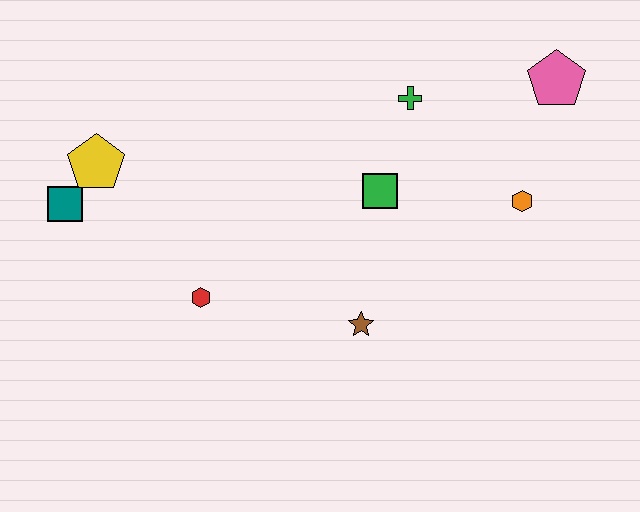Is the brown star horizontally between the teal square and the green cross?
Yes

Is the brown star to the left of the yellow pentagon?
No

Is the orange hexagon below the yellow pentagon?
Yes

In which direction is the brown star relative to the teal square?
The brown star is to the right of the teal square.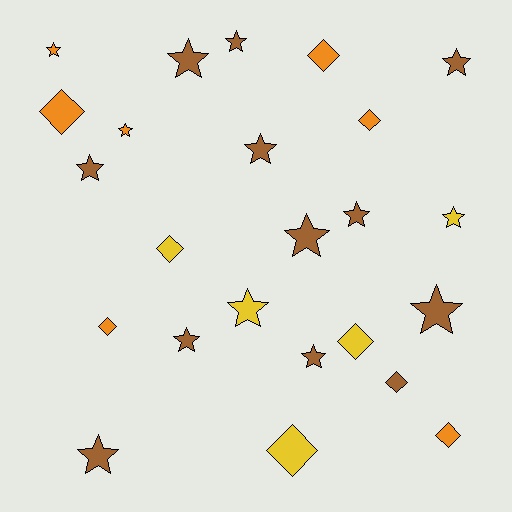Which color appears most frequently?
Brown, with 12 objects.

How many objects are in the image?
There are 24 objects.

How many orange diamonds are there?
There are 5 orange diamonds.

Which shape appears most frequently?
Star, with 15 objects.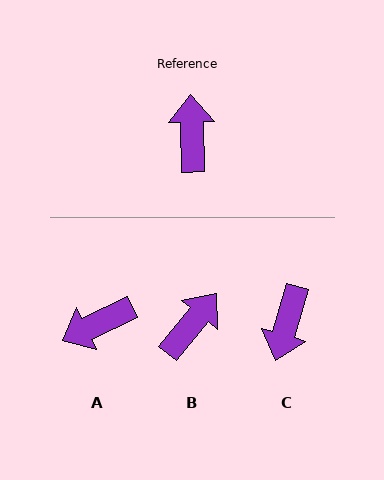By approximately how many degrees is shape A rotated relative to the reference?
Approximately 114 degrees counter-clockwise.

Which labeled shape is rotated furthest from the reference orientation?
C, about 162 degrees away.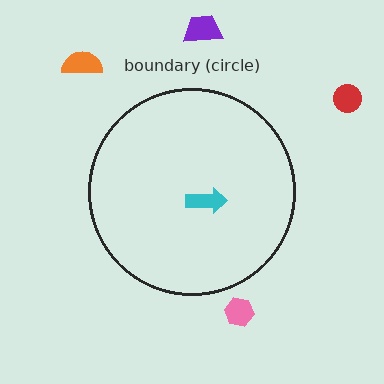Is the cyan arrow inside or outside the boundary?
Inside.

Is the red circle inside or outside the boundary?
Outside.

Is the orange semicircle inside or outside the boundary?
Outside.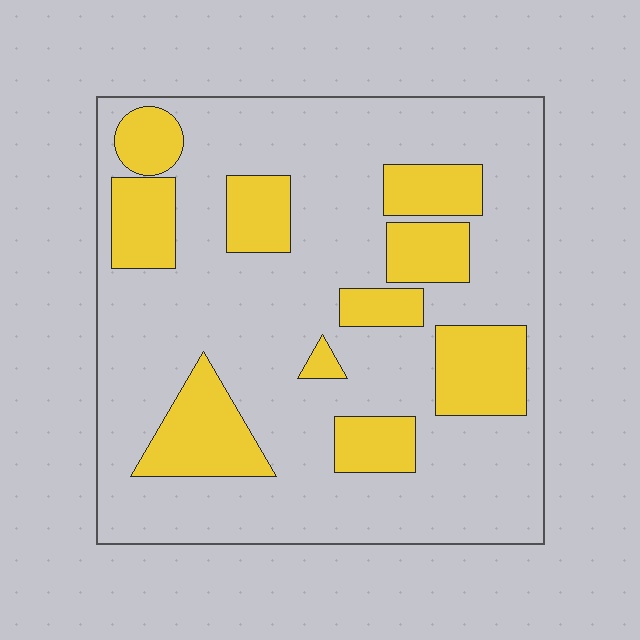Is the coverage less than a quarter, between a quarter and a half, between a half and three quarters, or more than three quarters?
Between a quarter and a half.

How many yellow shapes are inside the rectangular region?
10.